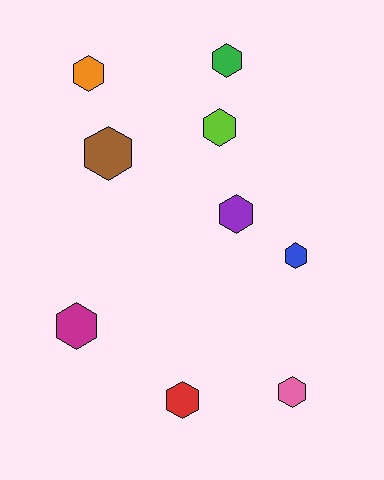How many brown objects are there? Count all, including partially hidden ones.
There is 1 brown object.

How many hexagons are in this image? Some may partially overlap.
There are 9 hexagons.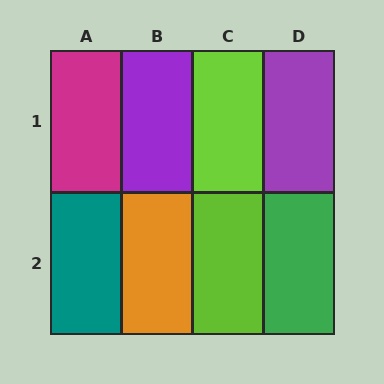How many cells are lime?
2 cells are lime.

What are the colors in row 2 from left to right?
Teal, orange, lime, green.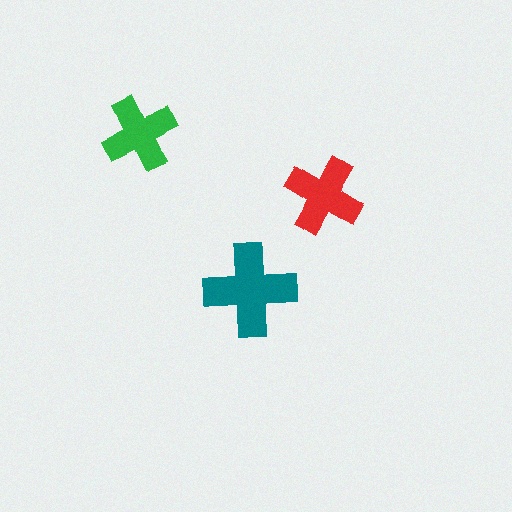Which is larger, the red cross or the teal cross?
The teal one.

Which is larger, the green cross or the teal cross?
The teal one.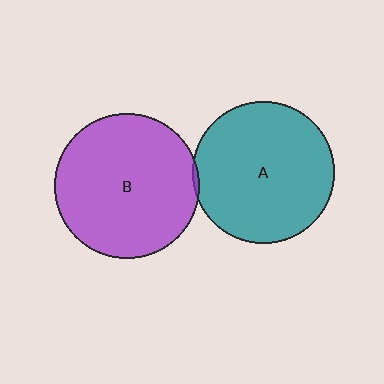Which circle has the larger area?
Circle B (purple).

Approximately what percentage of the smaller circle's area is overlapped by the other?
Approximately 5%.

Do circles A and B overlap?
Yes.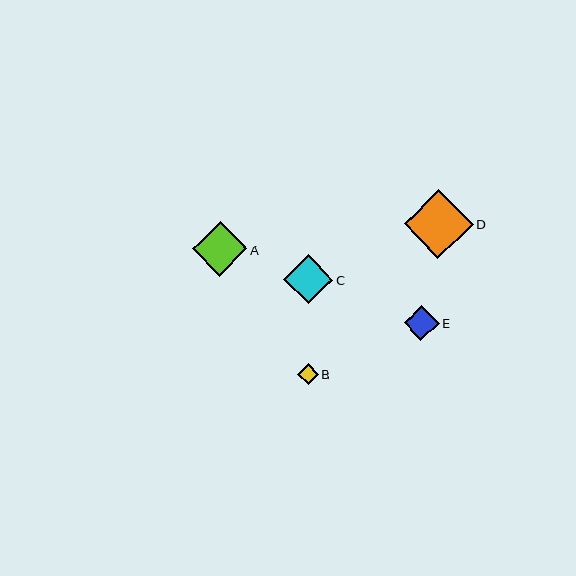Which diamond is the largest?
Diamond D is the largest with a size of approximately 69 pixels.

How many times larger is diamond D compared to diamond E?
Diamond D is approximately 2.0 times the size of diamond E.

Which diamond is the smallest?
Diamond B is the smallest with a size of approximately 21 pixels.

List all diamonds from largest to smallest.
From largest to smallest: D, A, C, E, B.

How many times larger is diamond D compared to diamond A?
Diamond D is approximately 1.3 times the size of diamond A.